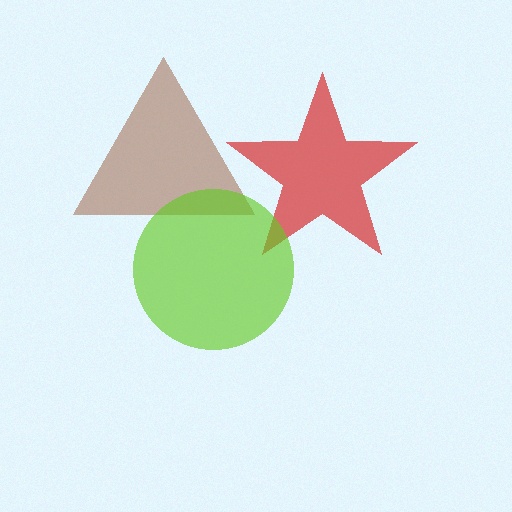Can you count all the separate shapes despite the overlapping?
Yes, there are 3 separate shapes.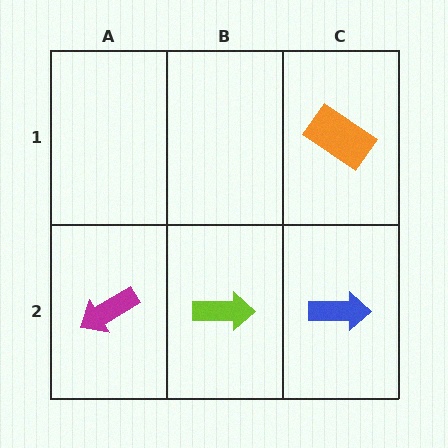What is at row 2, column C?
A blue arrow.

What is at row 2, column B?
A lime arrow.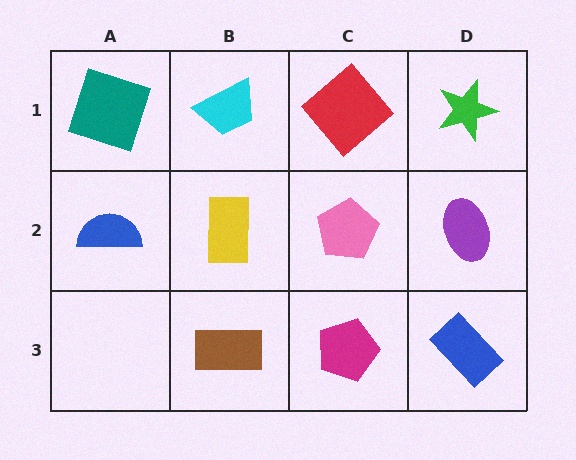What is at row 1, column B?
A cyan trapezoid.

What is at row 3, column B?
A brown rectangle.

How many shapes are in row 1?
4 shapes.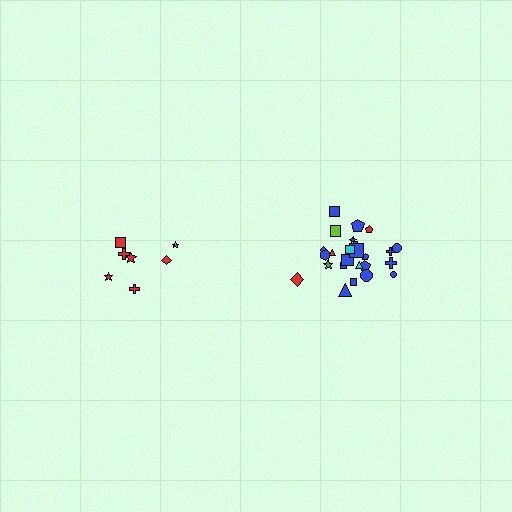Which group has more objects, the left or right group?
The right group.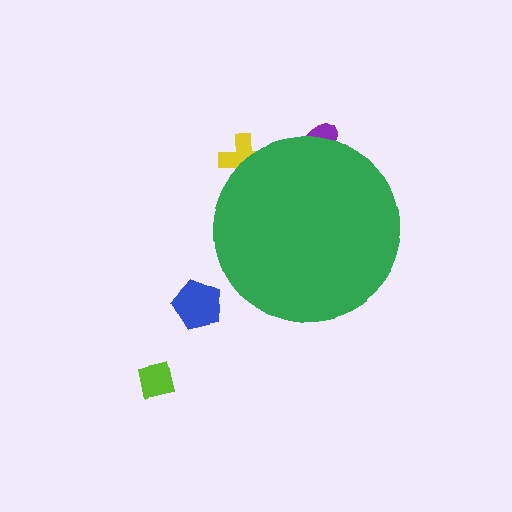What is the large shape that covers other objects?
A green circle.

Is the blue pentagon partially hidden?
No, the blue pentagon is fully visible.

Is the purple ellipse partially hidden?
Yes, the purple ellipse is partially hidden behind the green circle.